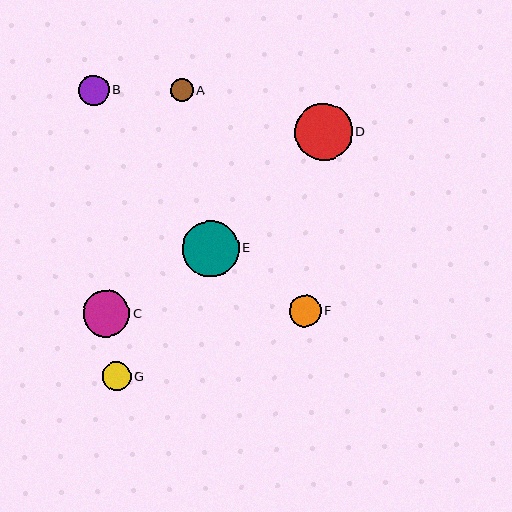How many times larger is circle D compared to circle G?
Circle D is approximately 2.0 times the size of circle G.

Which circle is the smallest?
Circle A is the smallest with a size of approximately 23 pixels.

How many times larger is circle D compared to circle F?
Circle D is approximately 1.8 times the size of circle F.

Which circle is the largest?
Circle D is the largest with a size of approximately 58 pixels.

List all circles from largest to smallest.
From largest to smallest: D, E, C, F, B, G, A.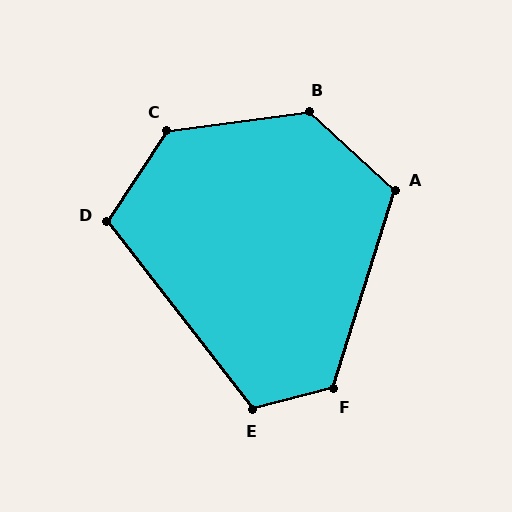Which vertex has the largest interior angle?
C, at approximately 131 degrees.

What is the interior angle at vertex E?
Approximately 113 degrees (obtuse).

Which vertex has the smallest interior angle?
D, at approximately 108 degrees.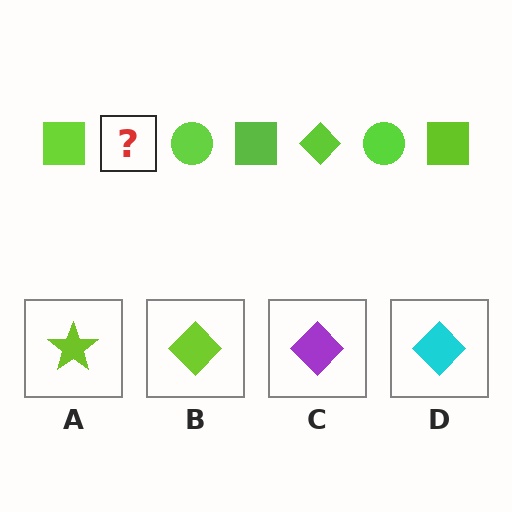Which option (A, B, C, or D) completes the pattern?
B.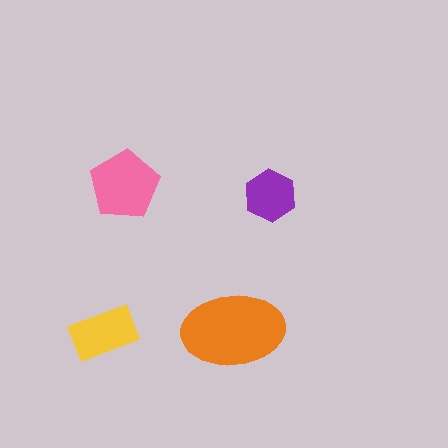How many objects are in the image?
There are 4 objects in the image.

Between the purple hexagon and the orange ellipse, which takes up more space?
The orange ellipse.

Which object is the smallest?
The purple hexagon.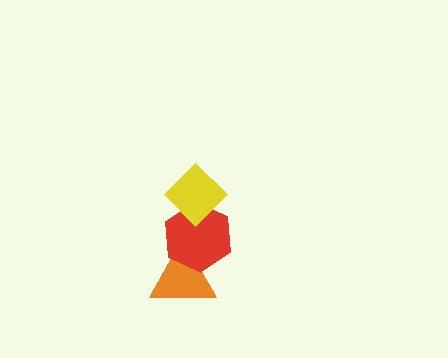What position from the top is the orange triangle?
The orange triangle is 3rd from the top.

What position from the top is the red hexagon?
The red hexagon is 2nd from the top.